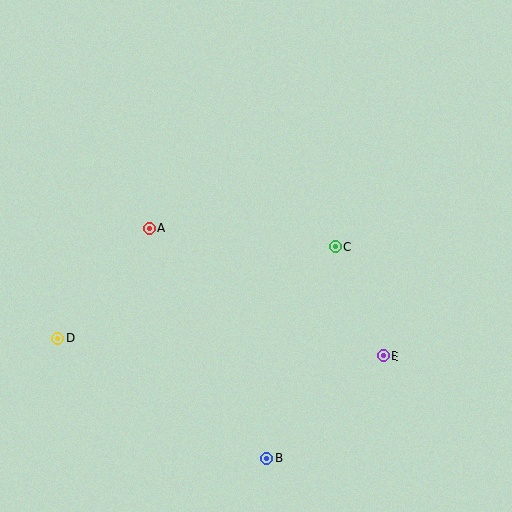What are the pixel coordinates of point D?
Point D is at (58, 338).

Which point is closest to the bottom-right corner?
Point E is closest to the bottom-right corner.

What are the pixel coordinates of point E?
Point E is at (383, 356).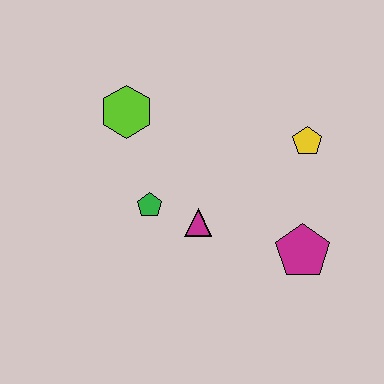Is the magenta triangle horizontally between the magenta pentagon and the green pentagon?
Yes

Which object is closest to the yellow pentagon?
The magenta pentagon is closest to the yellow pentagon.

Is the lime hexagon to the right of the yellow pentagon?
No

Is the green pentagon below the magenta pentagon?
No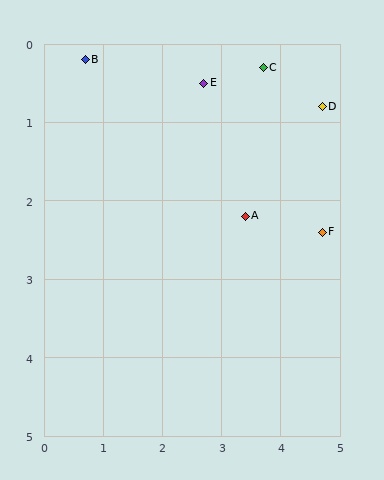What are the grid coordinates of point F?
Point F is at approximately (4.7, 2.4).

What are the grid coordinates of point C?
Point C is at approximately (3.7, 0.3).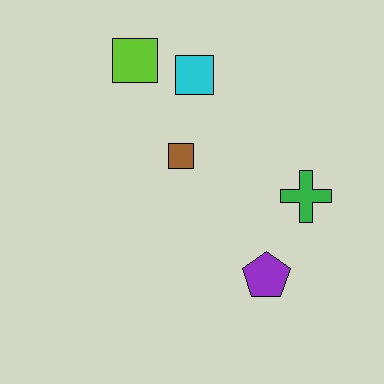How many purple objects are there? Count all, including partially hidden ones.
There is 1 purple object.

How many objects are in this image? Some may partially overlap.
There are 5 objects.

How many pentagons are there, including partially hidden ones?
There is 1 pentagon.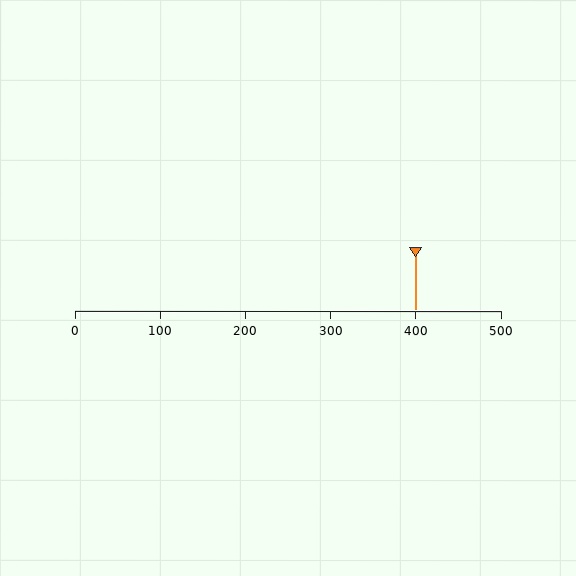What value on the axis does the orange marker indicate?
The marker indicates approximately 400.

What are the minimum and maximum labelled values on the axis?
The axis runs from 0 to 500.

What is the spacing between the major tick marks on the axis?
The major ticks are spaced 100 apart.